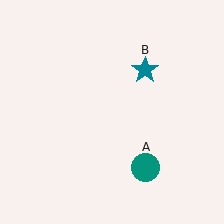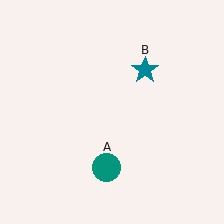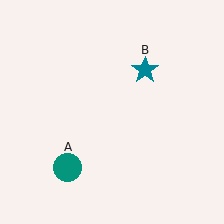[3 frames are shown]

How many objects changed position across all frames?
1 object changed position: teal circle (object A).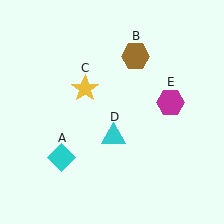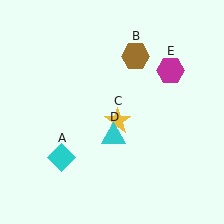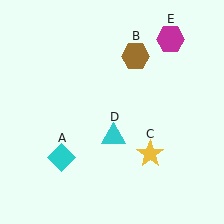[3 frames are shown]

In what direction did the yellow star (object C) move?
The yellow star (object C) moved down and to the right.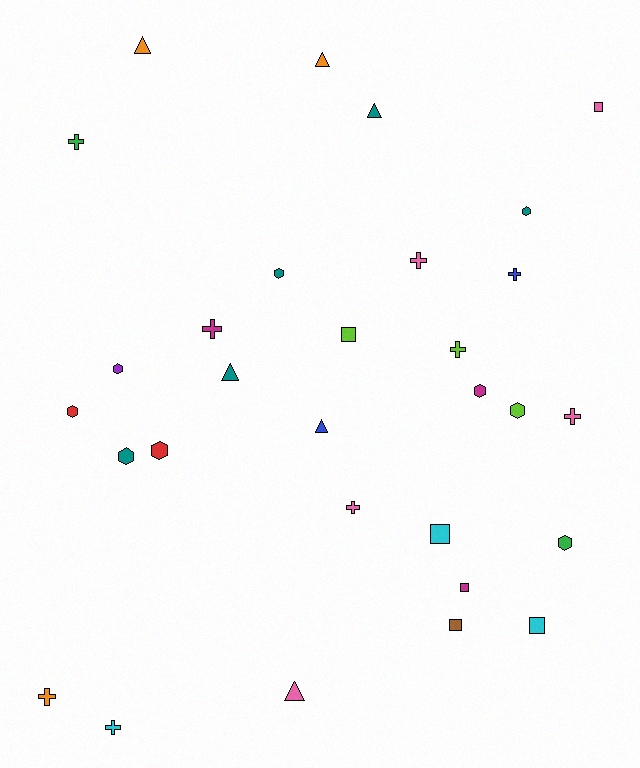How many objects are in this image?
There are 30 objects.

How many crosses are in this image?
There are 9 crosses.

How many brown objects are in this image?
There is 1 brown object.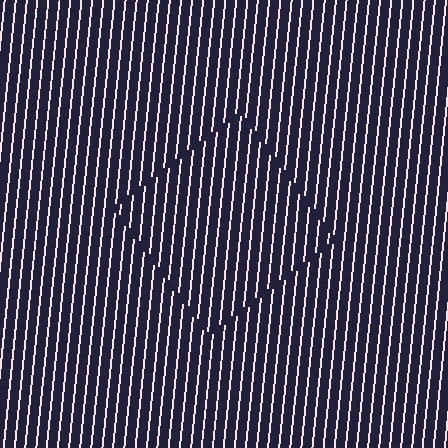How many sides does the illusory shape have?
4 sides — the line-ends trace a square.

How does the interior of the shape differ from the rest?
The interior of the shape contains the same grating, shifted by half a period — the contour is defined by the phase discontinuity where line-ends from the inner and outer gratings abut.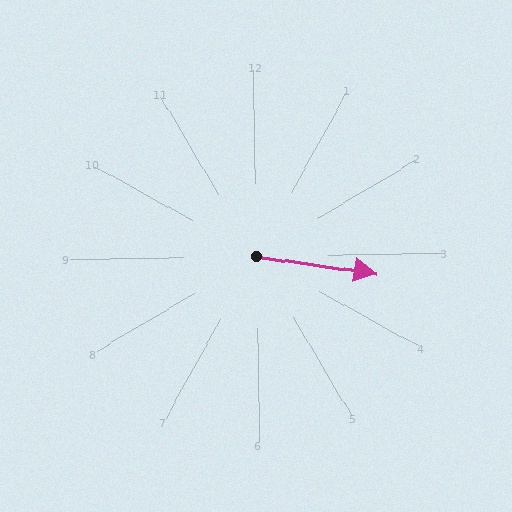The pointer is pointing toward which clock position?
Roughly 3 o'clock.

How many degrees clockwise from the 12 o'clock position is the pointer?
Approximately 99 degrees.